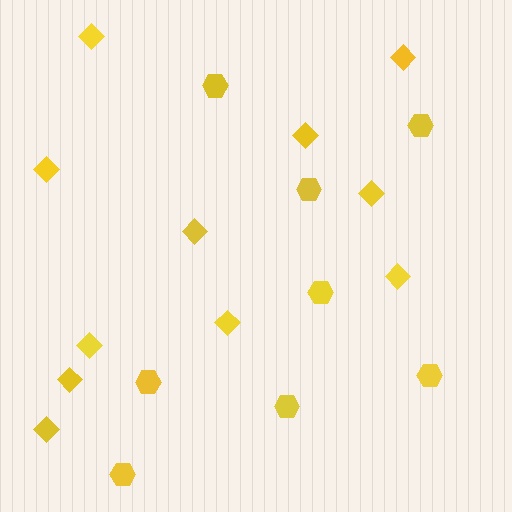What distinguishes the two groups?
There are 2 groups: one group of hexagons (8) and one group of diamonds (11).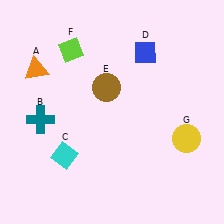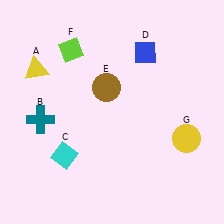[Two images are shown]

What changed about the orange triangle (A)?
In Image 1, A is orange. In Image 2, it changed to yellow.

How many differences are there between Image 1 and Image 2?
There is 1 difference between the two images.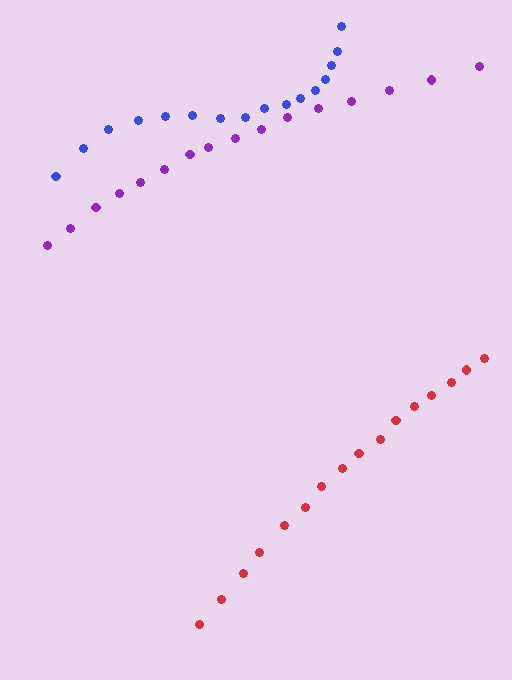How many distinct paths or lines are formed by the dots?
There are 3 distinct paths.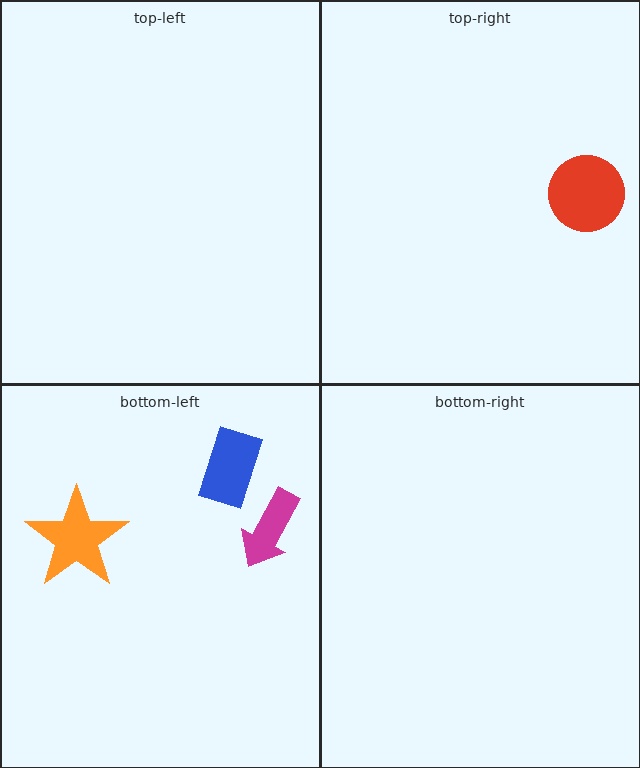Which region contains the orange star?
The bottom-left region.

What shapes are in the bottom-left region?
The magenta arrow, the blue rectangle, the orange star.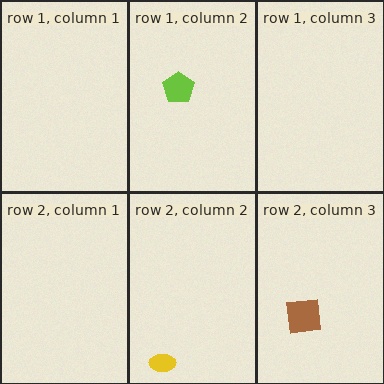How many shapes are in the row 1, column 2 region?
1.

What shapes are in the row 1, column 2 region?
The lime pentagon.